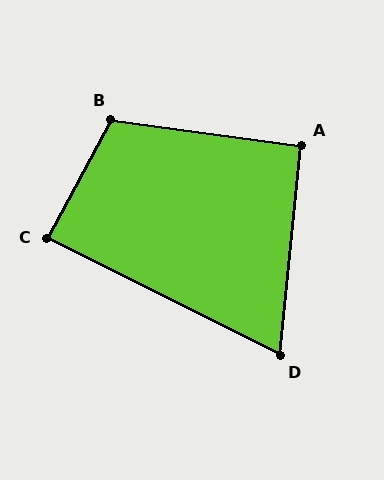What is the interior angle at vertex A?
Approximately 92 degrees (approximately right).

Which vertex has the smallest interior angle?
D, at approximately 69 degrees.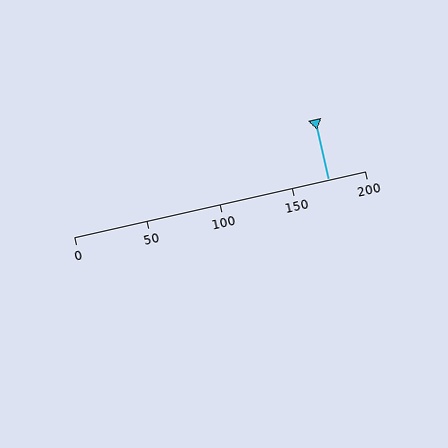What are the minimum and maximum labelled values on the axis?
The axis runs from 0 to 200.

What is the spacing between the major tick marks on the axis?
The major ticks are spaced 50 apart.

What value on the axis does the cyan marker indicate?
The marker indicates approximately 175.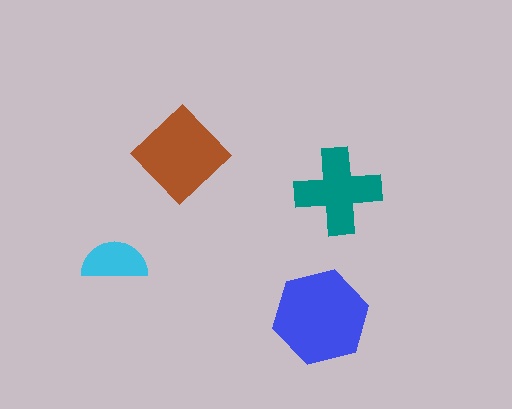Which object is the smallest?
The cyan semicircle.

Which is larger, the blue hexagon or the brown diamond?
The blue hexagon.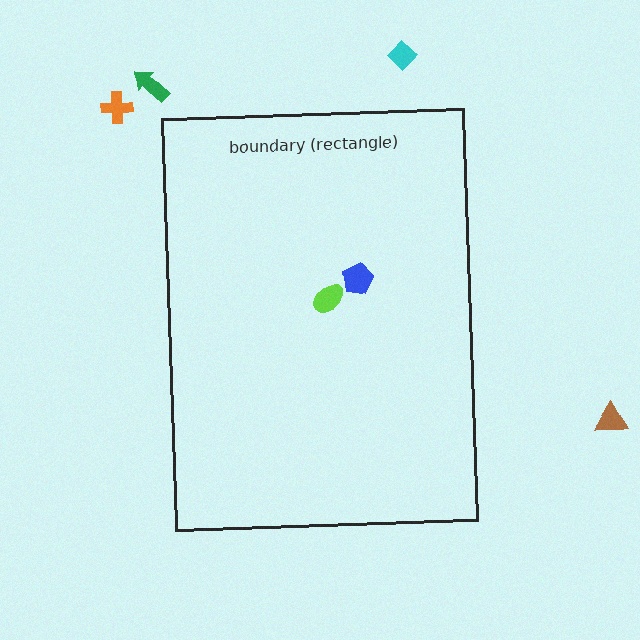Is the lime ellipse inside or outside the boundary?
Inside.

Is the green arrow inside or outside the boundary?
Outside.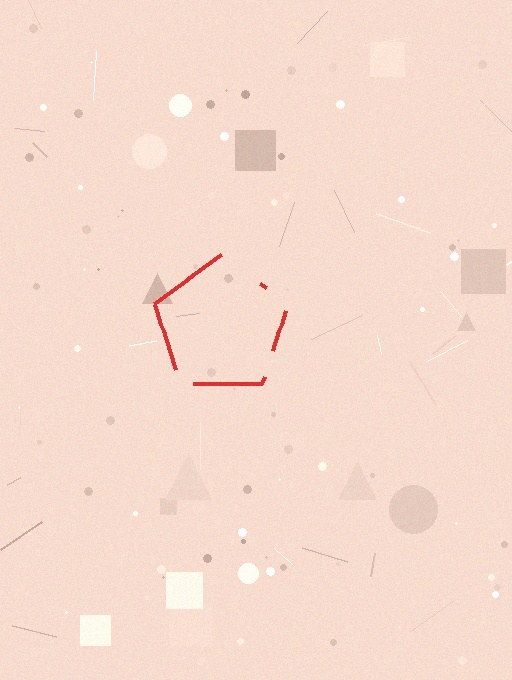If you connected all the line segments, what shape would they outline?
They would outline a pentagon.